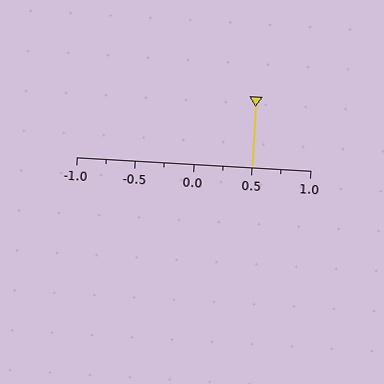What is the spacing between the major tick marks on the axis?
The major ticks are spaced 0.5 apart.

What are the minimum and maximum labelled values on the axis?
The axis runs from -1.0 to 1.0.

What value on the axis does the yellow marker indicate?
The marker indicates approximately 0.5.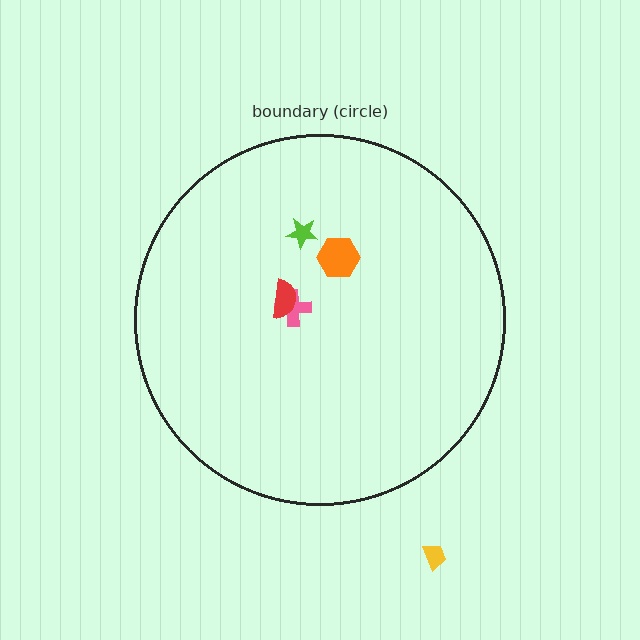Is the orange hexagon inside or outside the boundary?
Inside.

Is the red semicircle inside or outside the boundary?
Inside.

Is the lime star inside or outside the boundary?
Inside.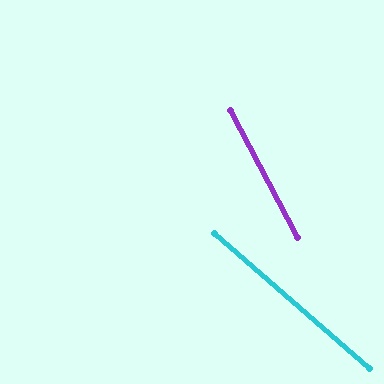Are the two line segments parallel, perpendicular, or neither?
Neither parallel nor perpendicular — they differ by about 21°.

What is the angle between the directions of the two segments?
Approximately 21 degrees.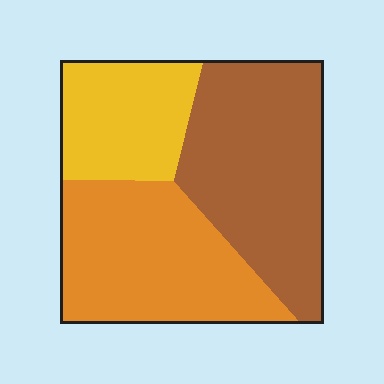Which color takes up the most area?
Brown, at roughly 40%.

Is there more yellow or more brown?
Brown.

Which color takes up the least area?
Yellow, at roughly 20%.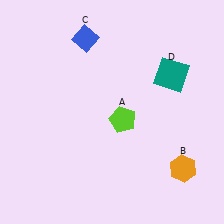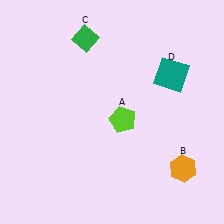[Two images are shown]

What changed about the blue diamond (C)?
In Image 1, C is blue. In Image 2, it changed to green.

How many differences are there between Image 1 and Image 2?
There is 1 difference between the two images.